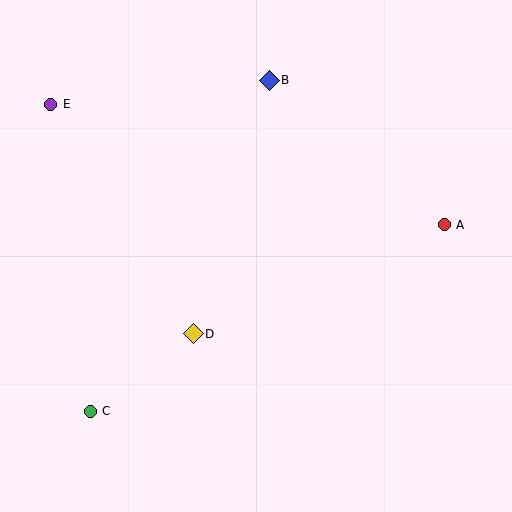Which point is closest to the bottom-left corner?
Point C is closest to the bottom-left corner.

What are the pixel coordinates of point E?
Point E is at (51, 104).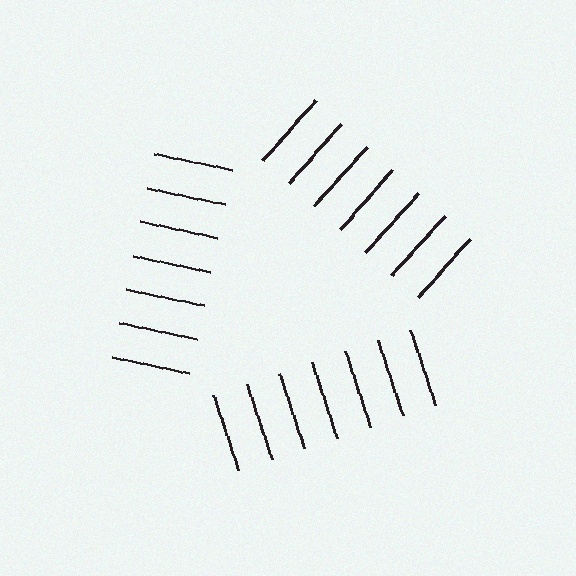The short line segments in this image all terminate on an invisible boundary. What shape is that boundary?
An illusory triangle — the line segments terminate on its edges but no continuous stroke is drawn.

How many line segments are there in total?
21 — 7 along each of the 3 edges.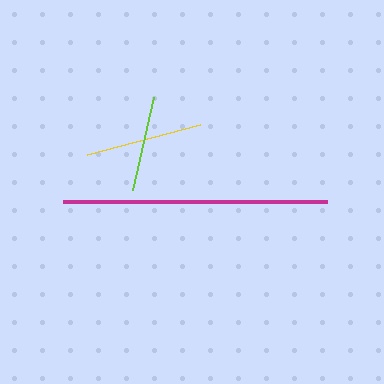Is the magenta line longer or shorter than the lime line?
The magenta line is longer than the lime line.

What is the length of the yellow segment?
The yellow segment is approximately 117 pixels long.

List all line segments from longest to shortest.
From longest to shortest: magenta, yellow, lime.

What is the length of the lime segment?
The lime segment is approximately 96 pixels long.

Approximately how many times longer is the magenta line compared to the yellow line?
The magenta line is approximately 2.2 times the length of the yellow line.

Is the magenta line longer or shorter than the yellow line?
The magenta line is longer than the yellow line.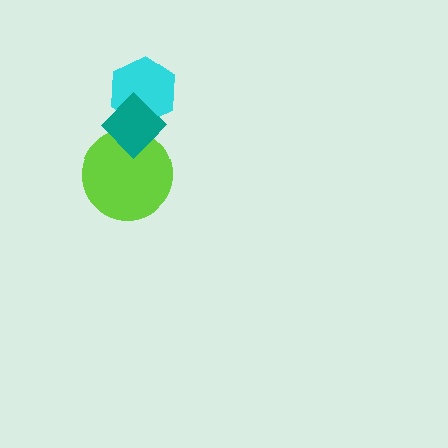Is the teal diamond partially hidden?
No, no other shape covers it.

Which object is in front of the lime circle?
The teal diamond is in front of the lime circle.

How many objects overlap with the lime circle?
1 object overlaps with the lime circle.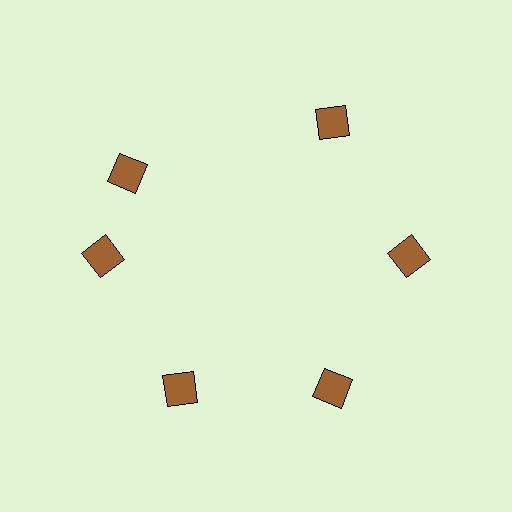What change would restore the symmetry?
The symmetry would be restored by rotating it back into even spacing with its neighbors so that all 6 diamonds sit at equal angles and equal distance from the center.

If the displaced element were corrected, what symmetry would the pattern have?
It would have 6-fold rotational symmetry — the pattern would map onto itself every 60 degrees.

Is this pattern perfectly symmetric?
No. The 6 brown diamonds are arranged in a ring, but one element near the 11 o'clock position is rotated out of alignment along the ring, breaking the 6-fold rotational symmetry.